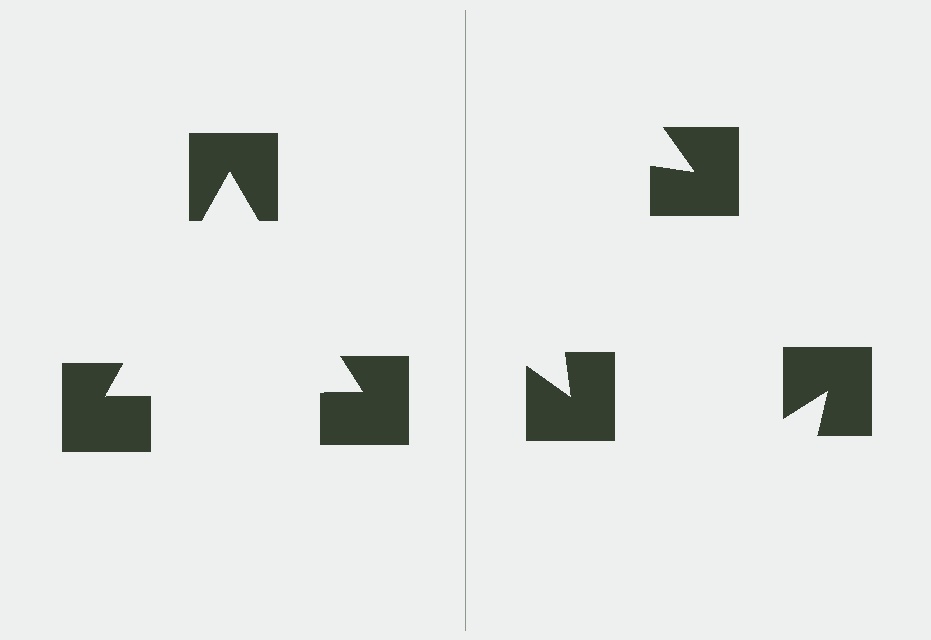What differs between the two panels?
The notched squares are positioned identically on both sides; only the wedge orientations differ. On the left they align to a triangle; on the right they are misaligned.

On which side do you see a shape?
An illusory triangle appears on the left side. On the right side the wedge cuts are rotated, so no coherent shape forms.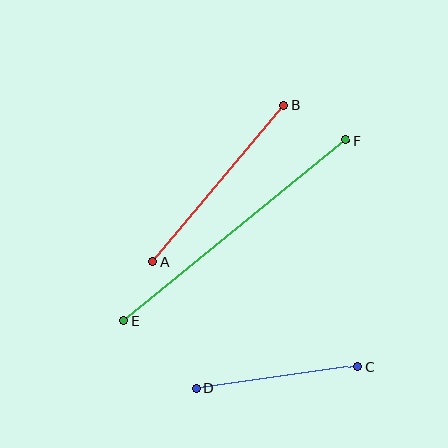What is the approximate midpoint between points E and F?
The midpoint is at approximately (235, 230) pixels.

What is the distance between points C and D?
The distance is approximately 163 pixels.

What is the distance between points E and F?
The distance is approximately 286 pixels.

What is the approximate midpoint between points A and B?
The midpoint is at approximately (218, 183) pixels.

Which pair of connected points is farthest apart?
Points E and F are farthest apart.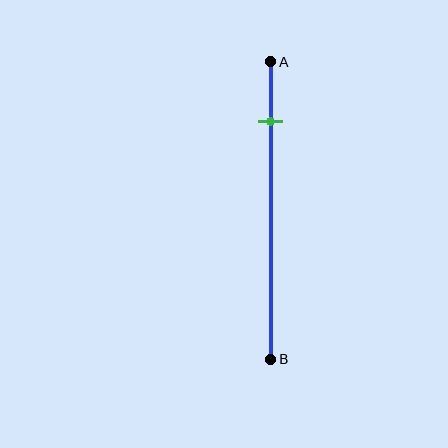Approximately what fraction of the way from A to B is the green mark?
The green mark is approximately 20% of the way from A to B.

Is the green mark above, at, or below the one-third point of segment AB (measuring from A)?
The green mark is above the one-third point of segment AB.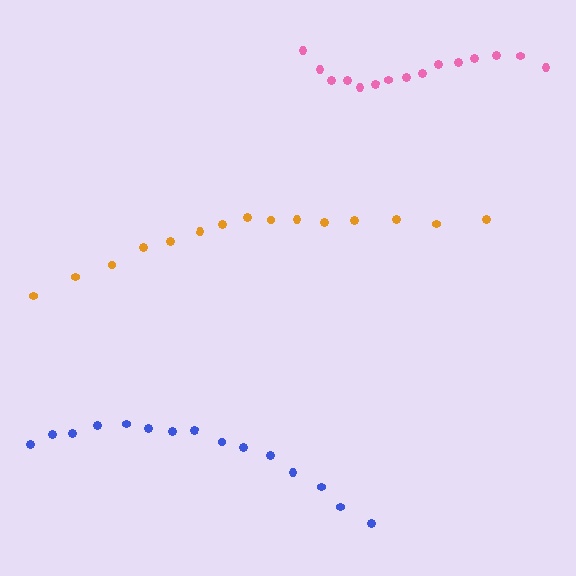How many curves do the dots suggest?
There are 3 distinct paths.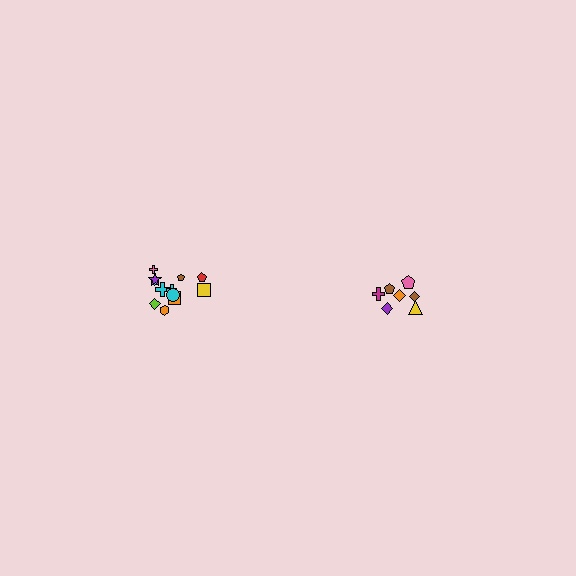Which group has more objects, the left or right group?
The left group.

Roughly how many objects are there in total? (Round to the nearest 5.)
Roughly 20 objects in total.